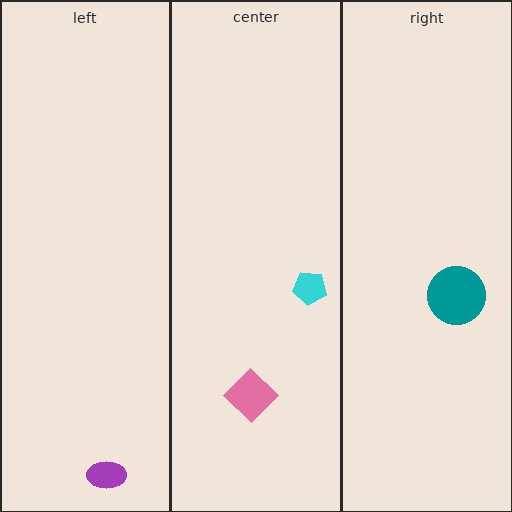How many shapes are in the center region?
2.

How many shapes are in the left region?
1.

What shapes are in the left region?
The purple ellipse.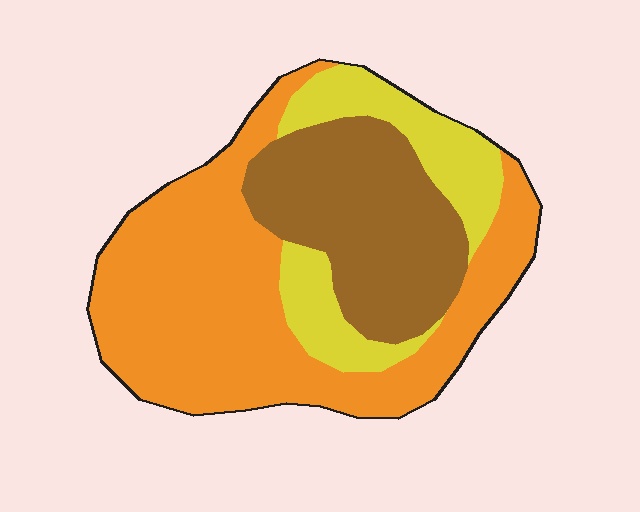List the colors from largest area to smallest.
From largest to smallest: orange, brown, yellow.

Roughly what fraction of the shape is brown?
Brown covers about 30% of the shape.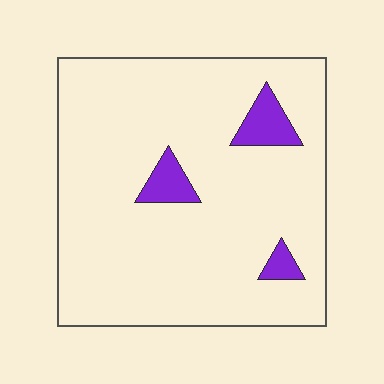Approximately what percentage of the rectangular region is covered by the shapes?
Approximately 10%.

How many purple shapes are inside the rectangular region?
3.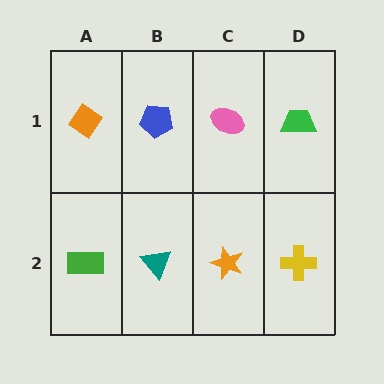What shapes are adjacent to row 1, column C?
An orange star (row 2, column C), a blue pentagon (row 1, column B), a green trapezoid (row 1, column D).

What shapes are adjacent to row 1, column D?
A yellow cross (row 2, column D), a pink ellipse (row 1, column C).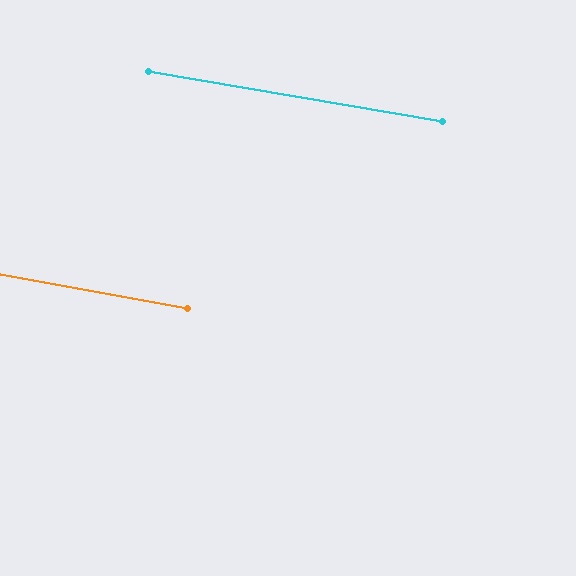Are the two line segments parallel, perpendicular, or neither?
Parallel — their directions differ by only 0.6°.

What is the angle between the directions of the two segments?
Approximately 1 degree.